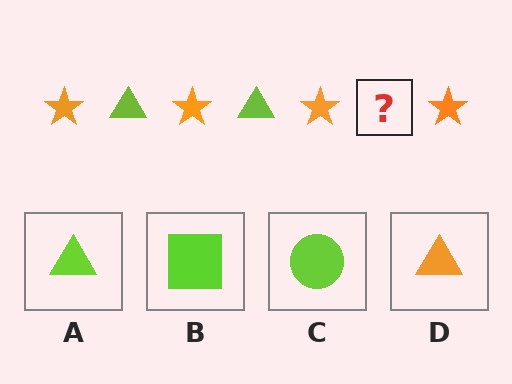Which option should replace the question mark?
Option A.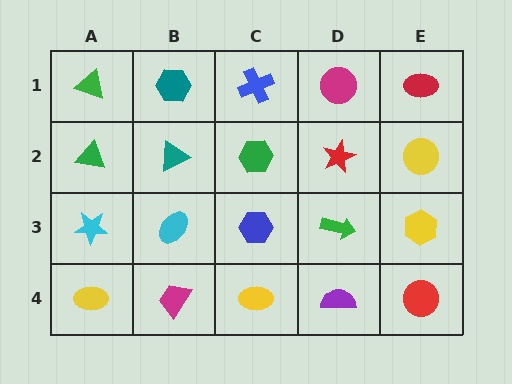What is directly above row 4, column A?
A cyan star.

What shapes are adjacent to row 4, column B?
A cyan ellipse (row 3, column B), a yellow ellipse (row 4, column A), a yellow ellipse (row 4, column C).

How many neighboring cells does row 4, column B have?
3.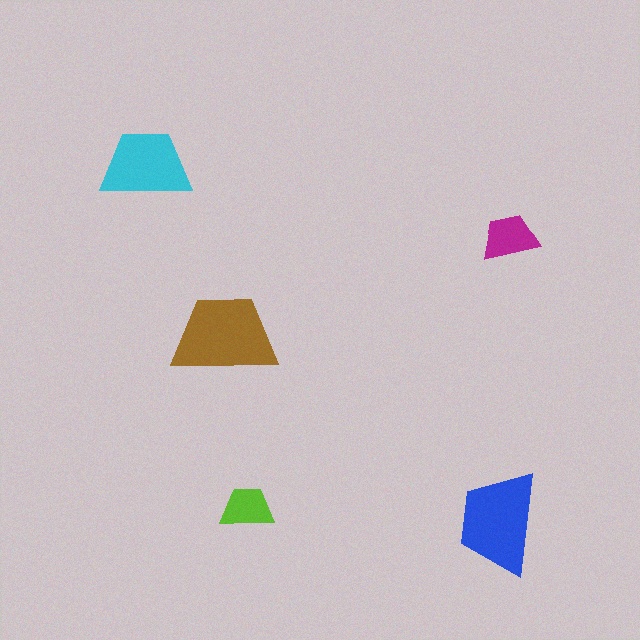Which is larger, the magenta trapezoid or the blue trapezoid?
The blue one.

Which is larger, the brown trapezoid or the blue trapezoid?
The brown one.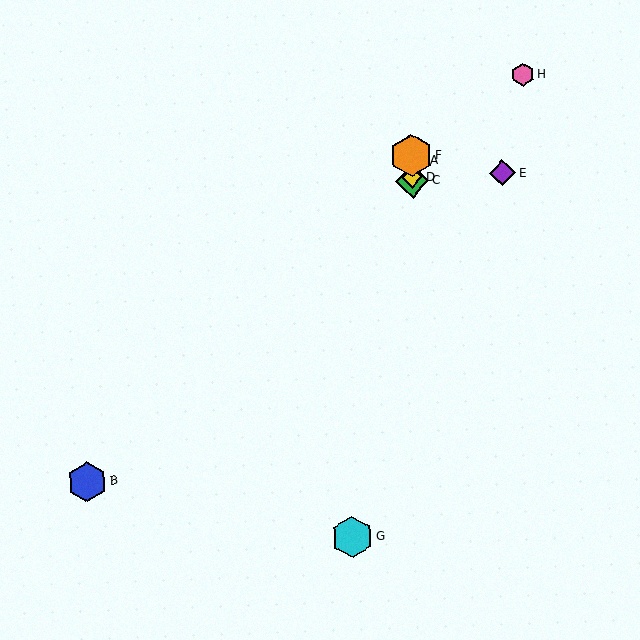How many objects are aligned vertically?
4 objects (A, C, D, F) are aligned vertically.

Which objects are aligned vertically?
Objects A, C, D, F are aligned vertically.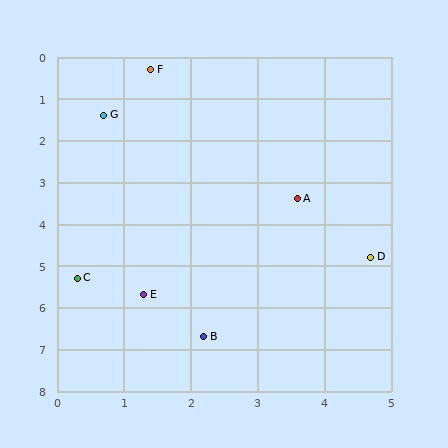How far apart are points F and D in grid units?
Points F and D are about 5.6 grid units apart.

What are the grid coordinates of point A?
Point A is at approximately (3.6, 3.4).